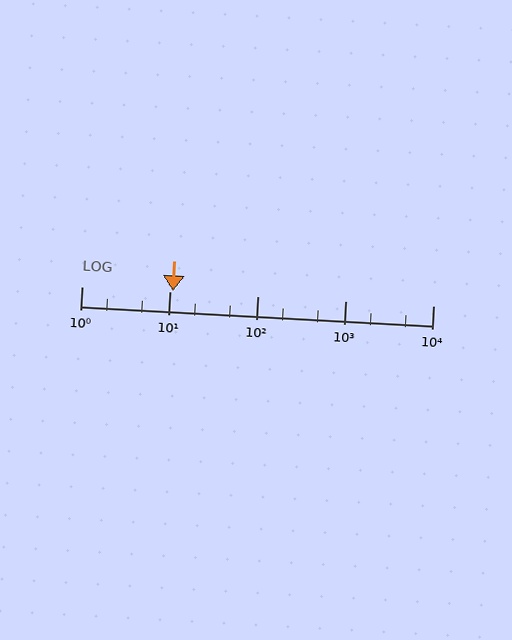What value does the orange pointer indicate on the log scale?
The pointer indicates approximately 11.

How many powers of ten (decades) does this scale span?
The scale spans 4 decades, from 1 to 10000.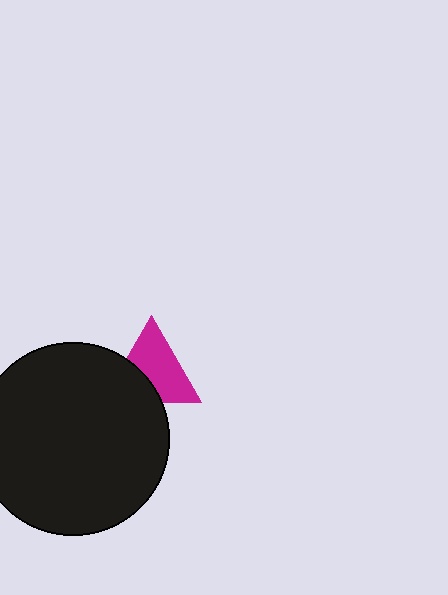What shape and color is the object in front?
The object in front is a black circle.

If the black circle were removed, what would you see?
You would see the complete magenta triangle.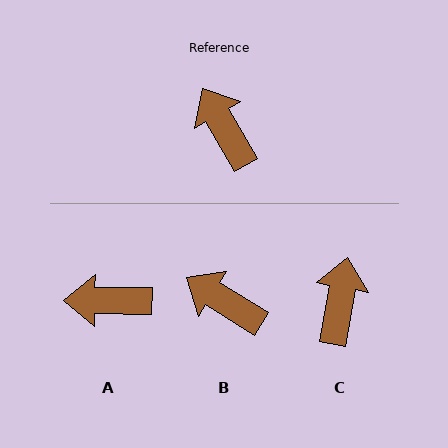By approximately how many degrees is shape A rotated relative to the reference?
Approximately 60 degrees counter-clockwise.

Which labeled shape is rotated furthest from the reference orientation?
A, about 60 degrees away.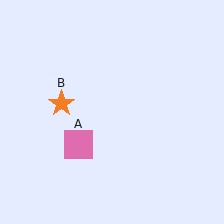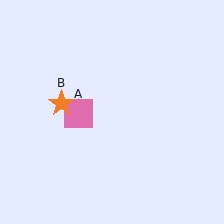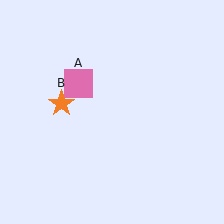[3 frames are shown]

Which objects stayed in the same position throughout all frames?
Orange star (object B) remained stationary.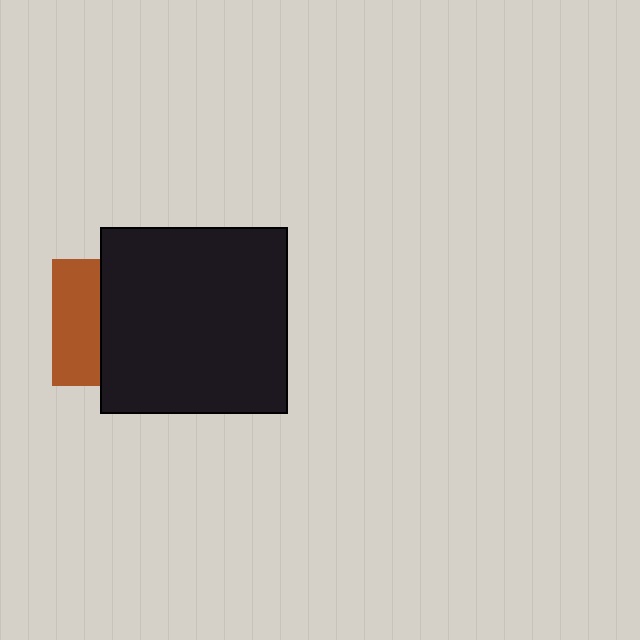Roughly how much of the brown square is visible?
A small part of it is visible (roughly 38%).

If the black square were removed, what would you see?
You would see the complete brown square.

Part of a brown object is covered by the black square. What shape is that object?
It is a square.